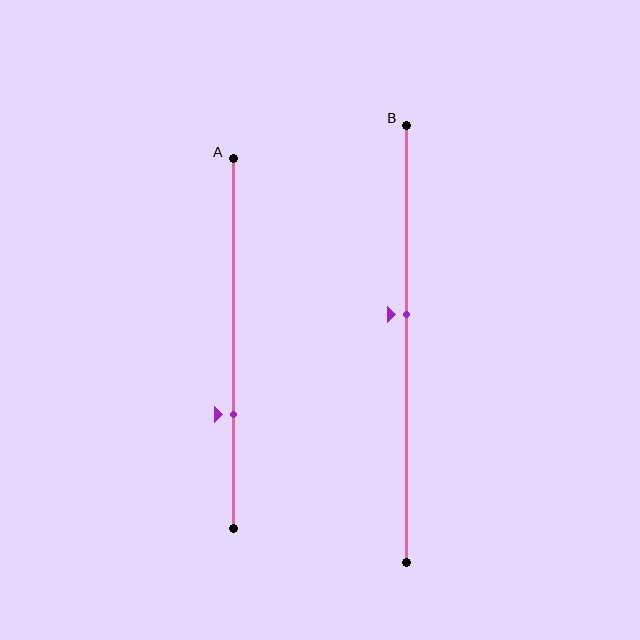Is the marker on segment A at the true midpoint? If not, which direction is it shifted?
No, the marker on segment A is shifted downward by about 19% of the segment length.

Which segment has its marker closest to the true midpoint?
Segment B has its marker closest to the true midpoint.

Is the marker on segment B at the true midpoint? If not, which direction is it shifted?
No, the marker on segment B is shifted upward by about 7% of the segment length.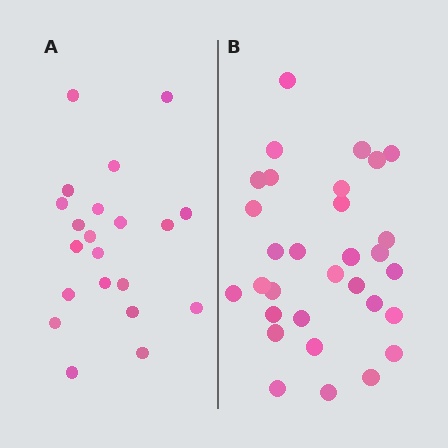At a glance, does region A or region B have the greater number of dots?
Region B (the right region) has more dots.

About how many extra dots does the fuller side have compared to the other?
Region B has roughly 10 or so more dots than region A.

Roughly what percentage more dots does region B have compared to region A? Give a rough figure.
About 50% more.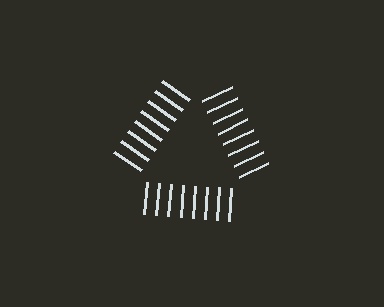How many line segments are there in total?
24 — 8 along each of the 3 edges.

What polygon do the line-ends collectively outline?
An illusory triangle — the line segments terminate on its edges but no continuous stroke is drawn.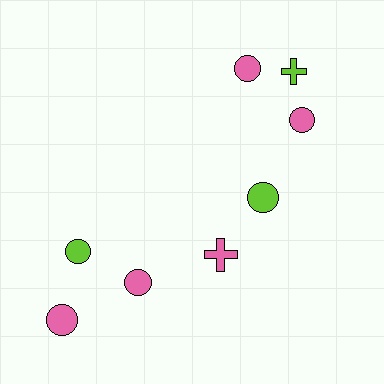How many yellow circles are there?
There are no yellow circles.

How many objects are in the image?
There are 8 objects.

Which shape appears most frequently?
Circle, with 6 objects.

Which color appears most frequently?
Pink, with 5 objects.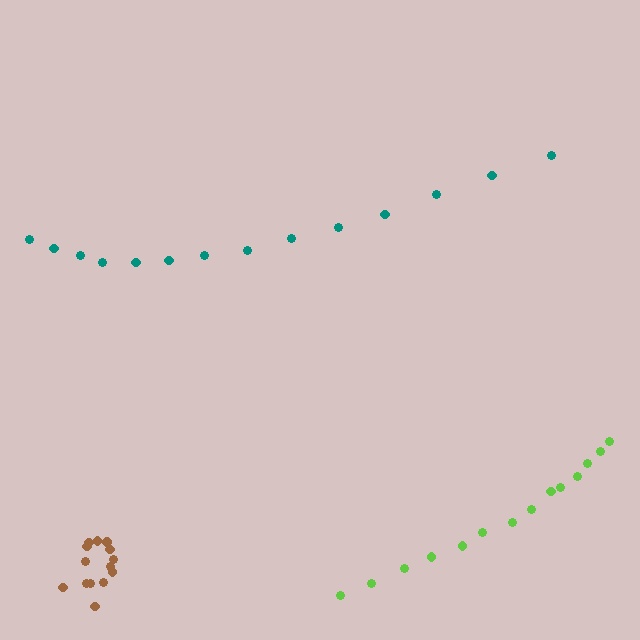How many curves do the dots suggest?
There are 3 distinct paths.